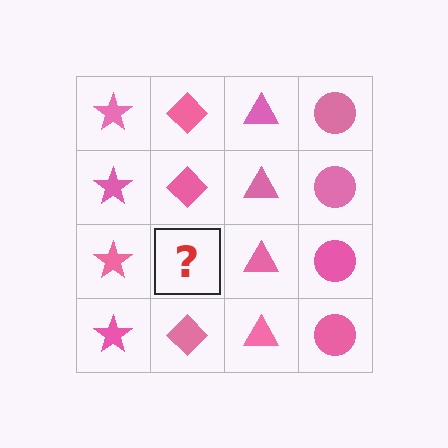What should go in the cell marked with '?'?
The missing cell should contain a pink diamond.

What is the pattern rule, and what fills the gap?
The rule is that each column has a consistent shape. The gap should be filled with a pink diamond.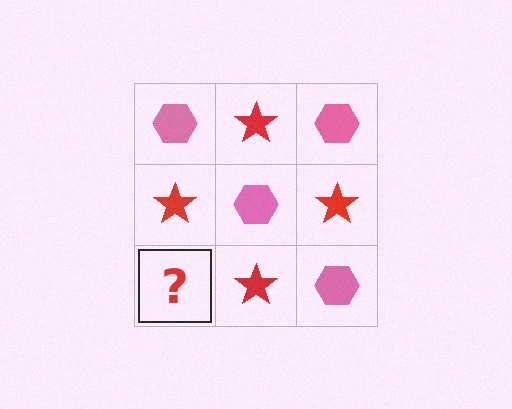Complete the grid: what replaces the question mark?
The question mark should be replaced with a pink hexagon.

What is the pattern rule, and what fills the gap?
The rule is that it alternates pink hexagon and red star in a checkerboard pattern. The gap should be filled with a pink hexagon.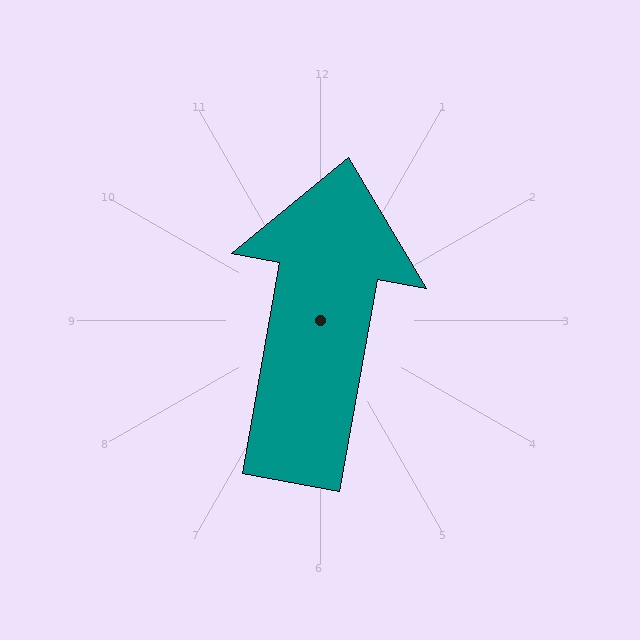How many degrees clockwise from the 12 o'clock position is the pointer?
Approximately 10 degrees.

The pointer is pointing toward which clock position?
Roughly 12 o'clock.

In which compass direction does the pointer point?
North.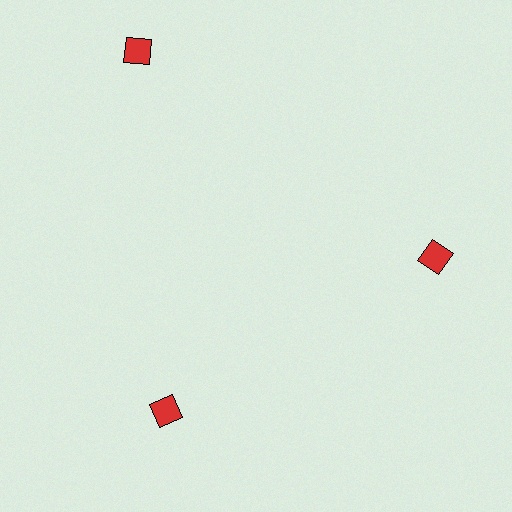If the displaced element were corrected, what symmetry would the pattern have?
It would have 3-fold rotational symmetry — the pattern would map onto itself every 120 degrees.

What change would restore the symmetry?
The symmetry would be restored by moving it inward, back onto the ring so that all 3 squares sit at equal angles and equal distance from the center.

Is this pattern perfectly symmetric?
No. The 3 red squares are arranged in a ring, but one element near the 11 o'clock position is pushed outward from the center, breaking the 3-fold rotational symmetry.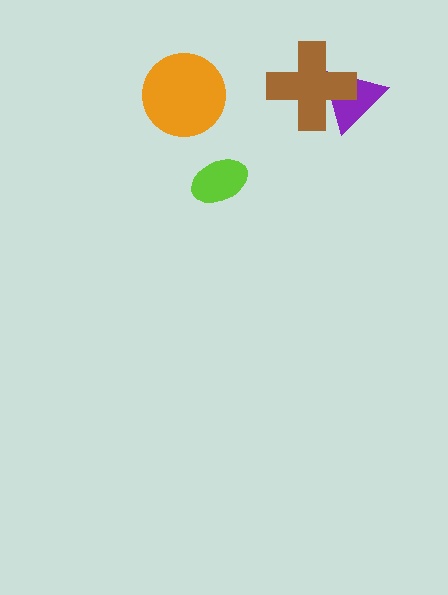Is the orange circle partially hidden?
No, no other shape covers it.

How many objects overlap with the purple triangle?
1 object overlaps with the purple triangle.